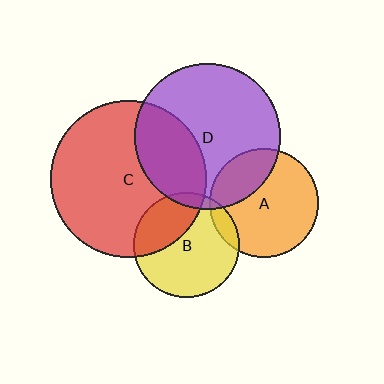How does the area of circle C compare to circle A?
Approximately 2.0 times.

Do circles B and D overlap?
Yes.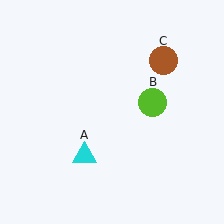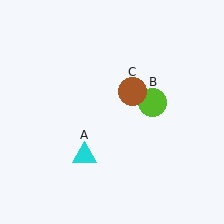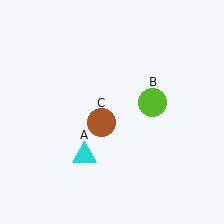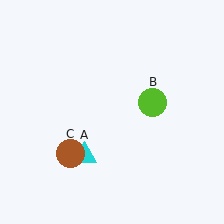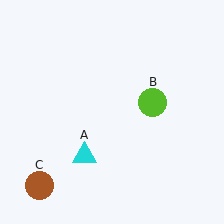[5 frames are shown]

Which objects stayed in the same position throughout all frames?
Cyan triangle (object A) and lime circle (object B) remained stationary.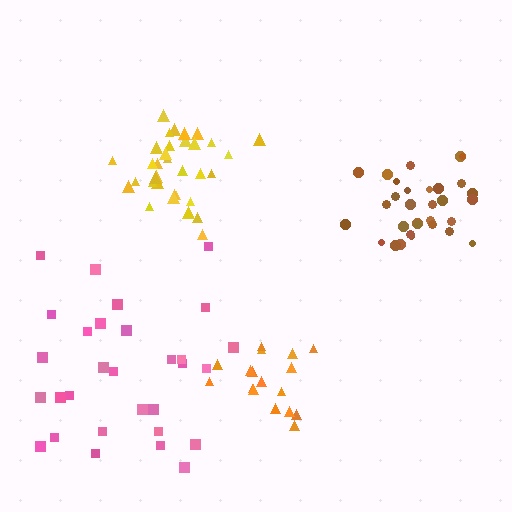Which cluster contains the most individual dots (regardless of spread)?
Yellow (34).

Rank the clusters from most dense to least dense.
yellow, brown, orange, pink.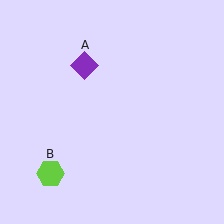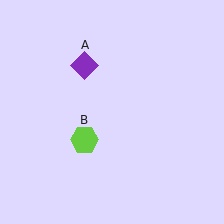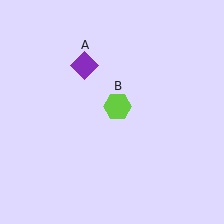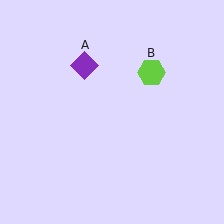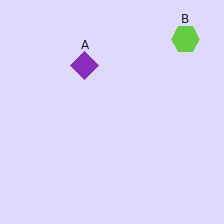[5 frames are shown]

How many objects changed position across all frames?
1 object changed position: lime hexagon (object B).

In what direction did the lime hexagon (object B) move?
The lime hexagon (object B) moved up and to the right.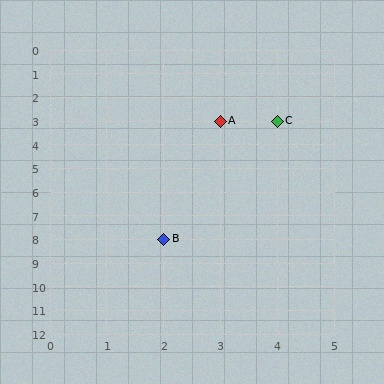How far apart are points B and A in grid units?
Points B and A are 1 column and 5 rows apart (about 5.1 grid units diagonally).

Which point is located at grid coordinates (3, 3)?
Point A is at (3, 3).